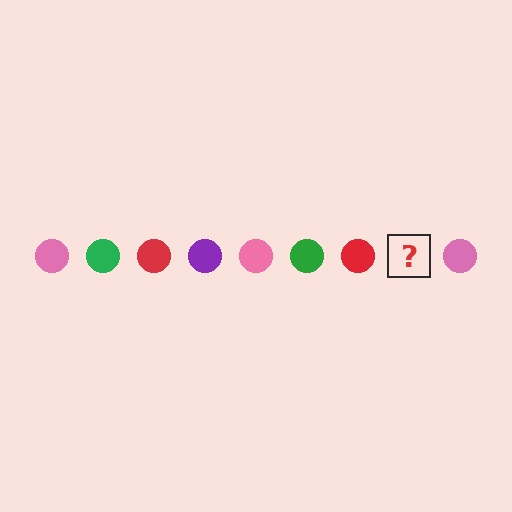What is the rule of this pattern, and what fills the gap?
The rule is that the pattern cycles through pink, green, red, purple circles. The gap should be filled with a purple circle.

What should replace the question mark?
The question mark should be replaced with a purple circle.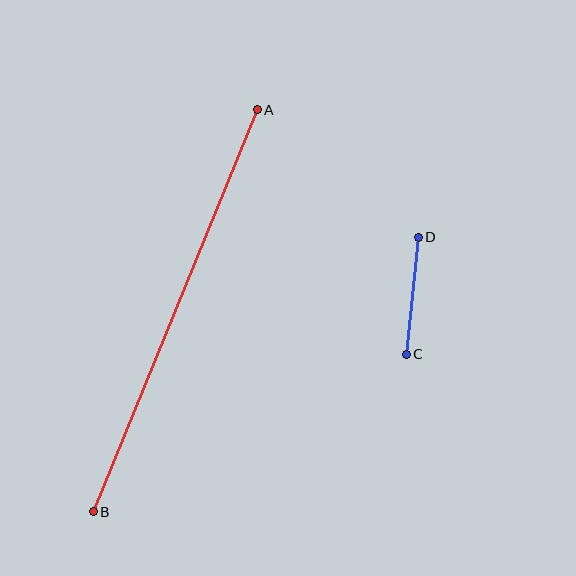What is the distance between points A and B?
The distance is approximately 434 pixels.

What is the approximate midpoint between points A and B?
The midpoint is at approximately (175, 311) pixels.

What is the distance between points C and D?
The distance is approximately 117 pixels.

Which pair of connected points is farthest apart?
Points A and B are farthest apart.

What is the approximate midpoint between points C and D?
The midpoint is at approximately (412, 296) pixels.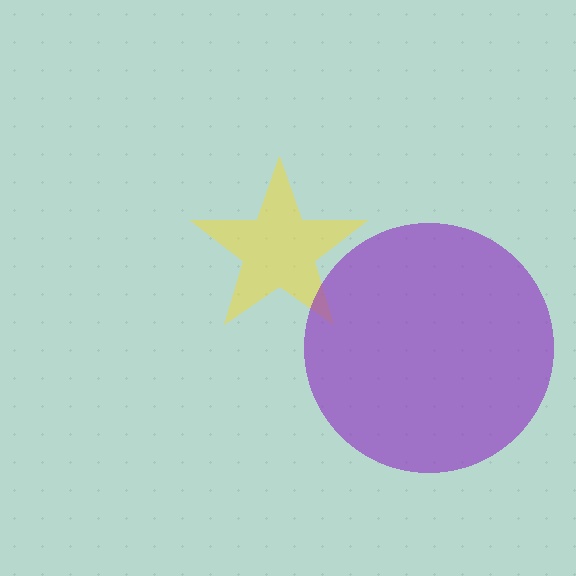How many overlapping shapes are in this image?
There are 2 overlapping shapes in the image.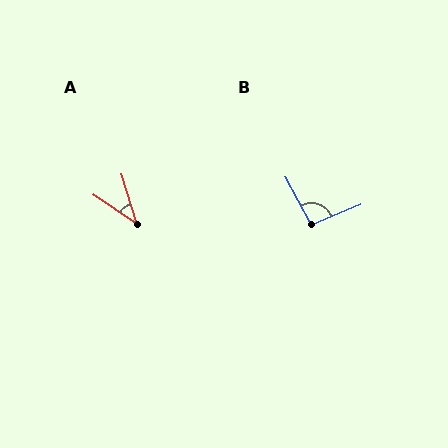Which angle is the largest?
B, at approximately 96 degrees.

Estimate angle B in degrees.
Approximately 96 degrees.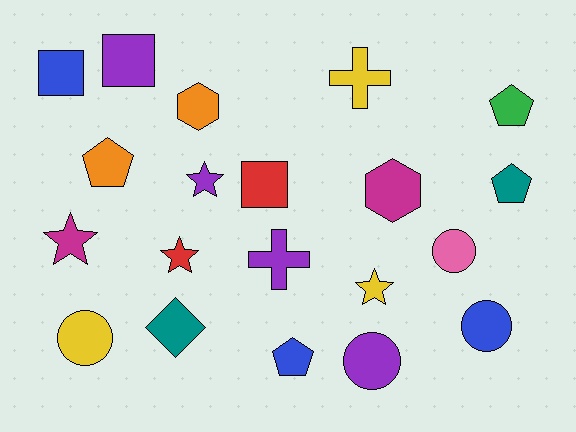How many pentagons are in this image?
There are 4 pentagons.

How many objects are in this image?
There are 20 objects.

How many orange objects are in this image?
There are 2 orange objects.